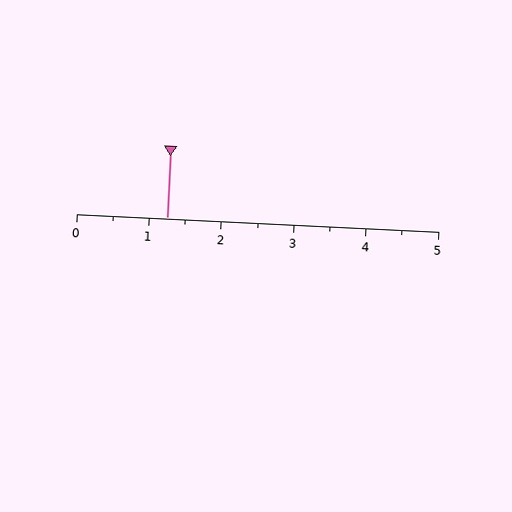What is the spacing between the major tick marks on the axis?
The major ticks are spaced 1 apart.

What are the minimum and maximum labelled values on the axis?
The axis runs from 0 to 5.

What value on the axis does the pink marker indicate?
The marker indicates approximately 1.2.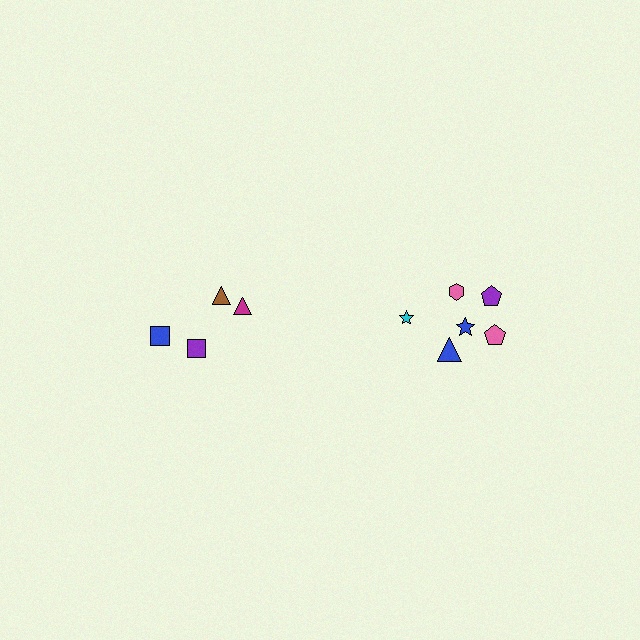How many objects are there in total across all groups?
There are 10 objects.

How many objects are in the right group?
There are 6 objects.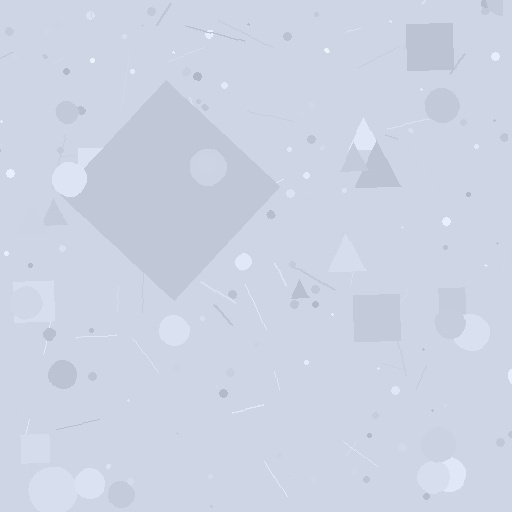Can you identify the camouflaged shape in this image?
The camouflaged shape is a diamond.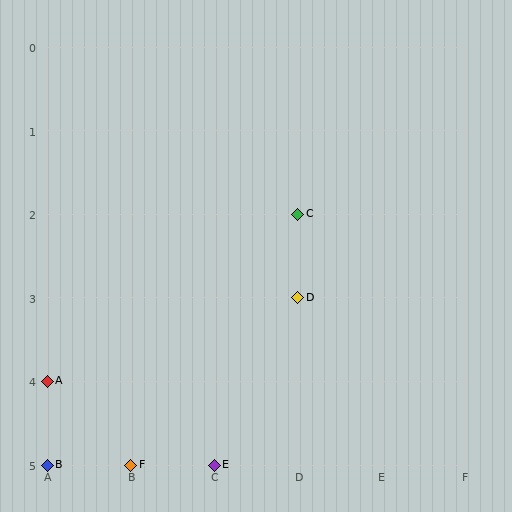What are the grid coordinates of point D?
Point D is at grid coordinates (D, 3).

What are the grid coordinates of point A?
Point A is at grid coordinates (A, 4).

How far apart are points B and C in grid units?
Points B and C are 3 columns and 3 rows apart (about 4.2 grid units diagonally).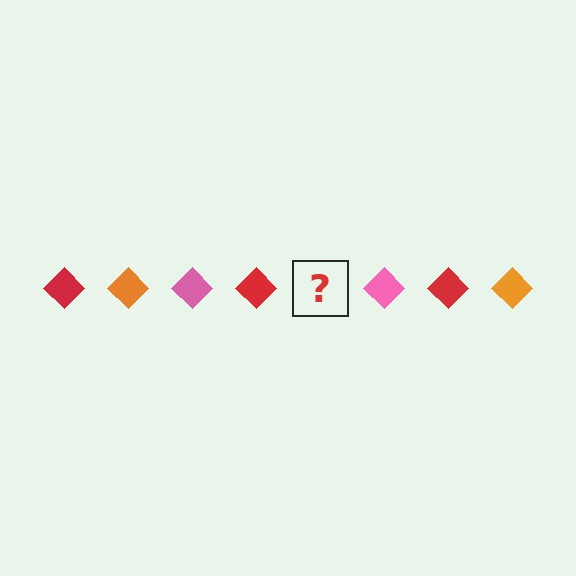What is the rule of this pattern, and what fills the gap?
The rule is that the pattern cycles through red, orange, pink diamonds. The gap should be filled with an orange diamond.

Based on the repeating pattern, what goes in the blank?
The blank should be an orange diamond.